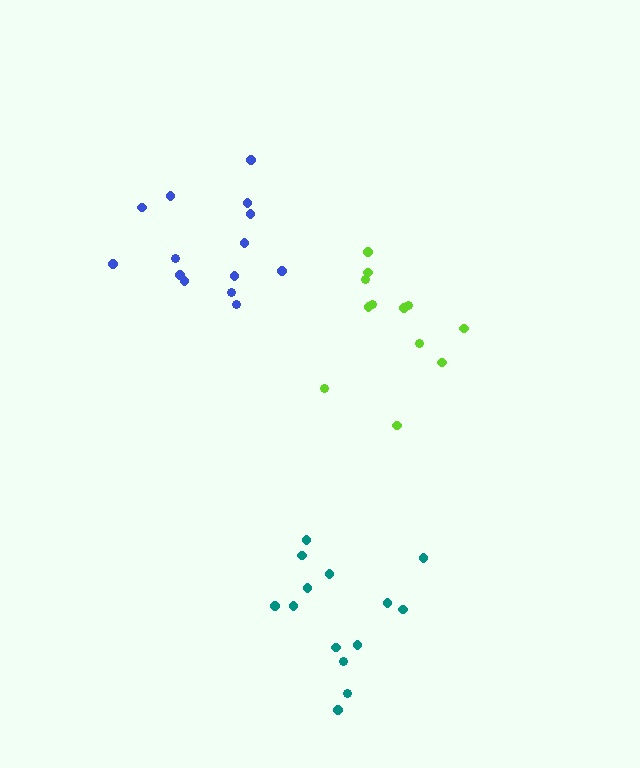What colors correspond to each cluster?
The clusters are colored: lime, teal, blue.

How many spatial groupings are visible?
There are 3 spatial groupings.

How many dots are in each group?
Group 1: 12 dots, Group 2: 14 dots, Group 3: 14 dots (40 total).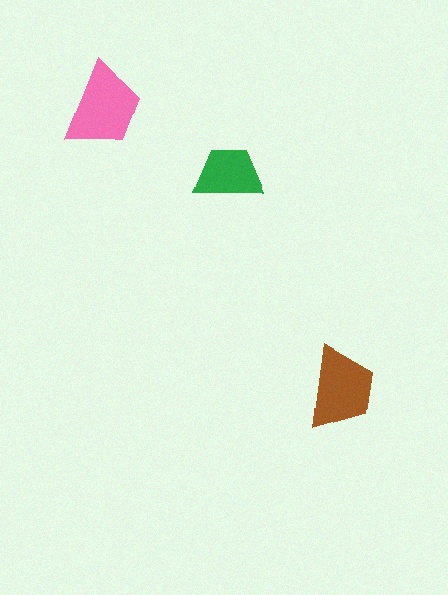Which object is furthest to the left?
The pink trapezoid is leftmost.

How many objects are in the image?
There are 3 objects in the image.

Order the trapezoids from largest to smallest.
the pink one, the brown one, the green one.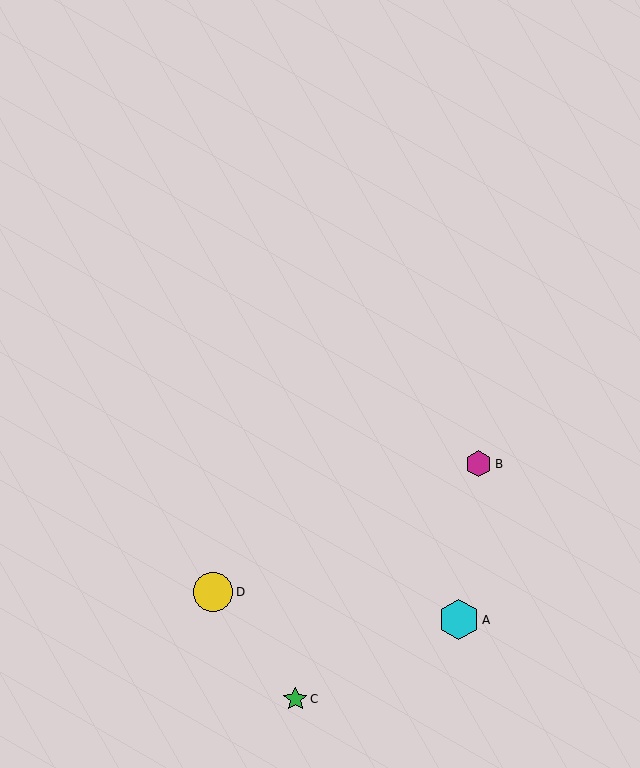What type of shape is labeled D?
Shape D is a yellow circle.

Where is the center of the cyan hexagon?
The center of the cyan hexagon is at (459, 620).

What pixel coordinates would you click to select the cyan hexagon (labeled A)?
Click at (459, 620) to select the cyan hexagon A.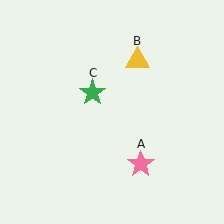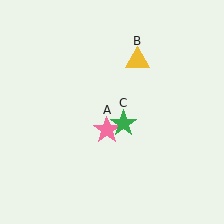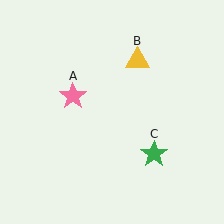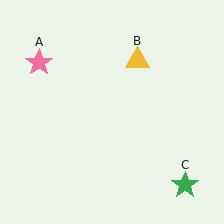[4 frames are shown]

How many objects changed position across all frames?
2 objects changed position: pink star (object A), green star (object C).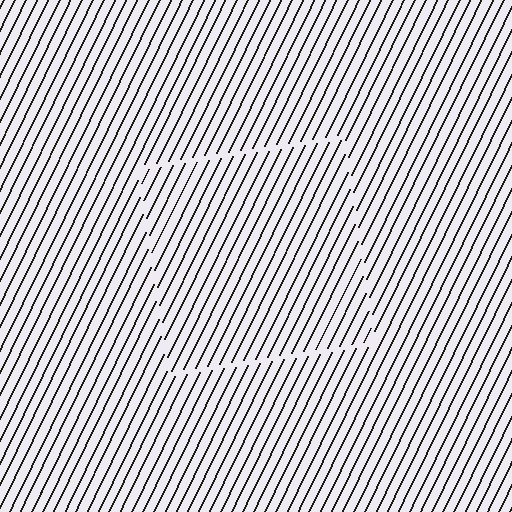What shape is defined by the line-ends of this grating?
An illusory square. The interior of the shape contains the same grating, shifted by half a period — the contour is defined by the phase discontinuity where line-ends from the inner and outer gratings abut.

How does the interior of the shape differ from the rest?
The interior of the shape contains the same grating, shifted by half a period — the contour is defined by the phase discontinuity where line-ends from the inner and outer gratings abut.